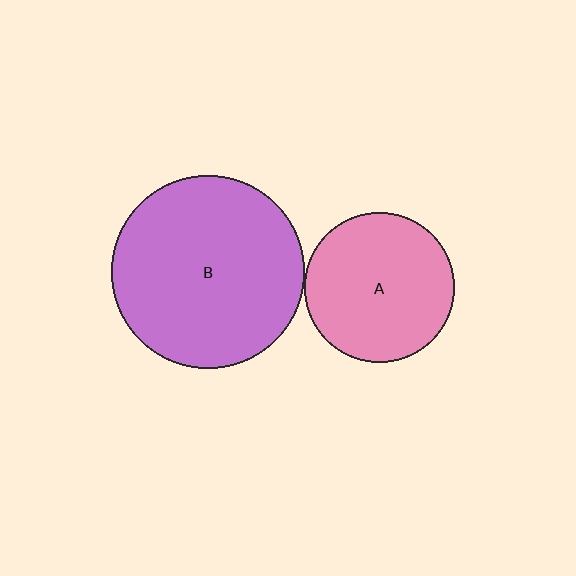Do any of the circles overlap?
No, none of the circles overlap.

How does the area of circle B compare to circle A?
Approximately 1.6 times.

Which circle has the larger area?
Circle B (purple).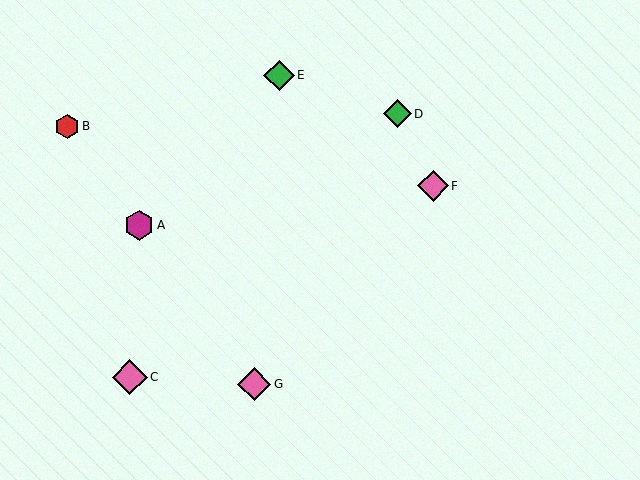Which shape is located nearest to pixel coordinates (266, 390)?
The pink diamond (labeled G) at (254, 384) is nearest to that location.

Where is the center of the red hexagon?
The center of the red hexagon is at (67, 127).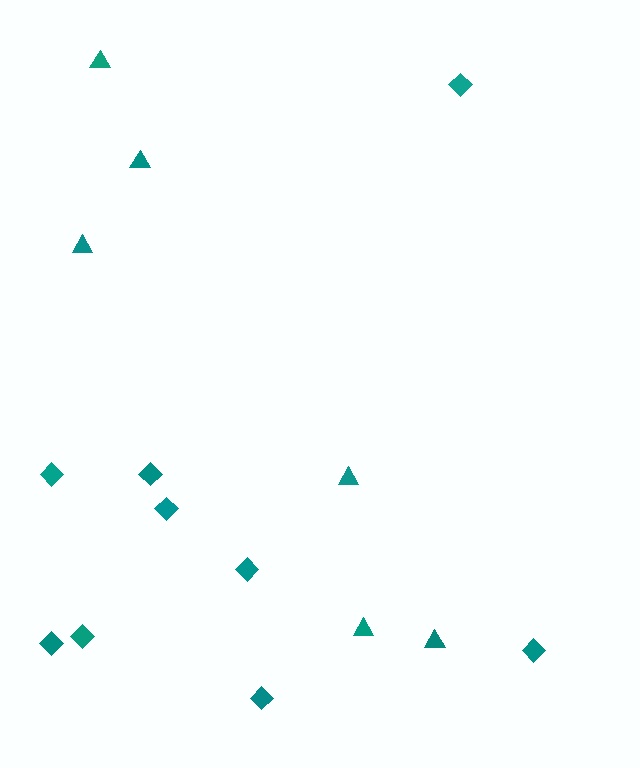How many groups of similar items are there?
There are 2 groups: one group of diamonds (9) and one group of triangles (6).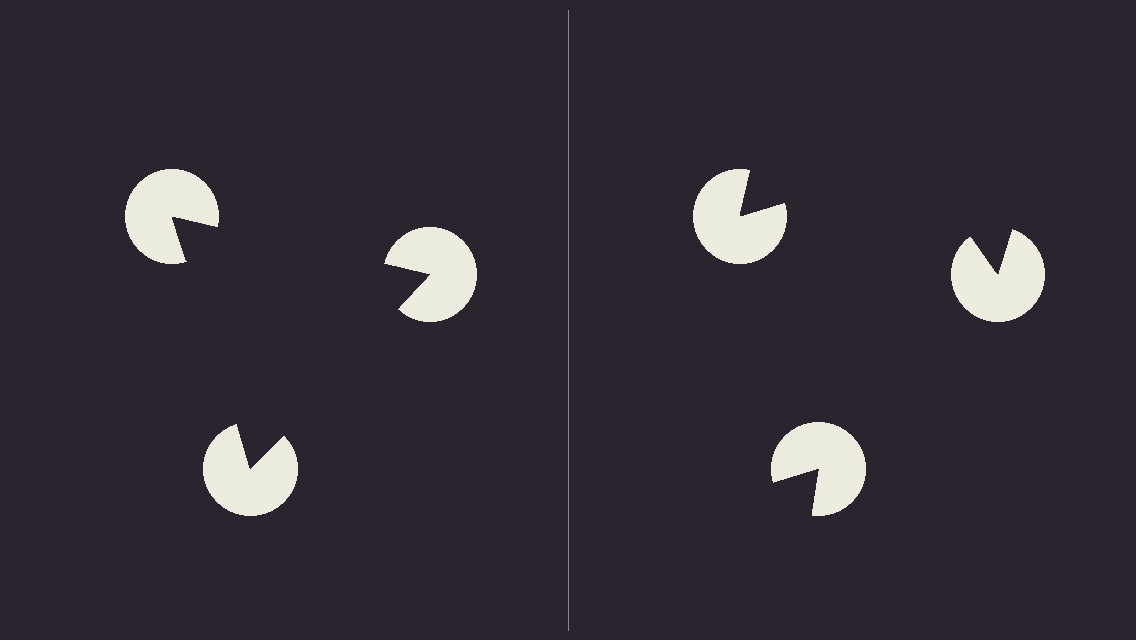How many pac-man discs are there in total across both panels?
6 — 3 on each side.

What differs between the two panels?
The pac-man discs are positioned identically on both sides; only the wedge orientations differ. On the left they align to a triangle; on the right they are misaligned.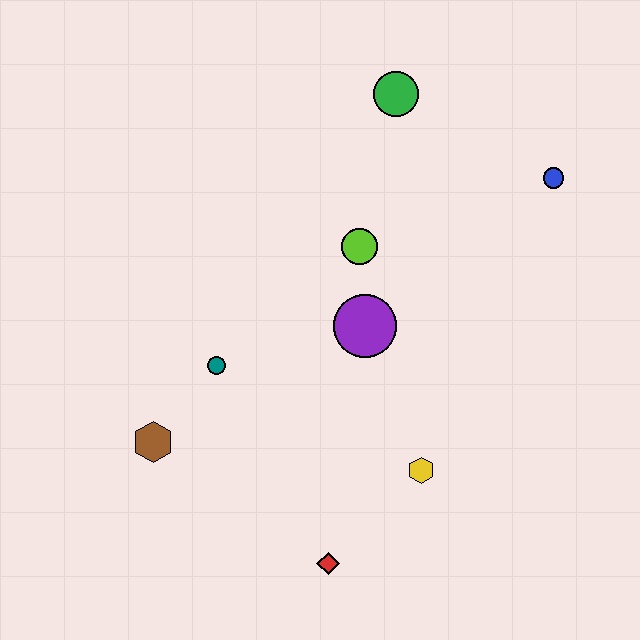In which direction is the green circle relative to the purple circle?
The green circle is above the purple circle.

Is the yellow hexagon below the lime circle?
Yes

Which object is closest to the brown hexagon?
The teal circle is closest to the brown hexagon.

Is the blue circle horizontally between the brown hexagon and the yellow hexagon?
No